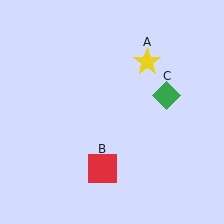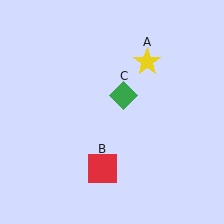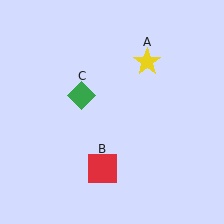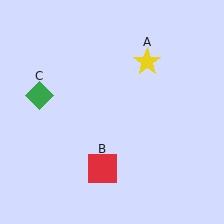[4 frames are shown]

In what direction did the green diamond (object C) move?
The green diamond (object C) moved left.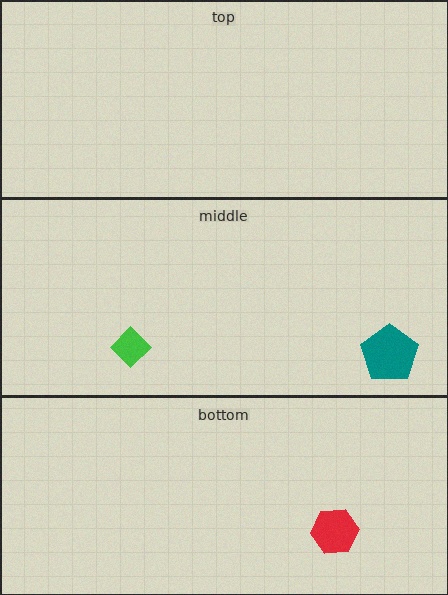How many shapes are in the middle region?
2.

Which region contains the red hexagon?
The bottom region.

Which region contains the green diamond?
The middle region.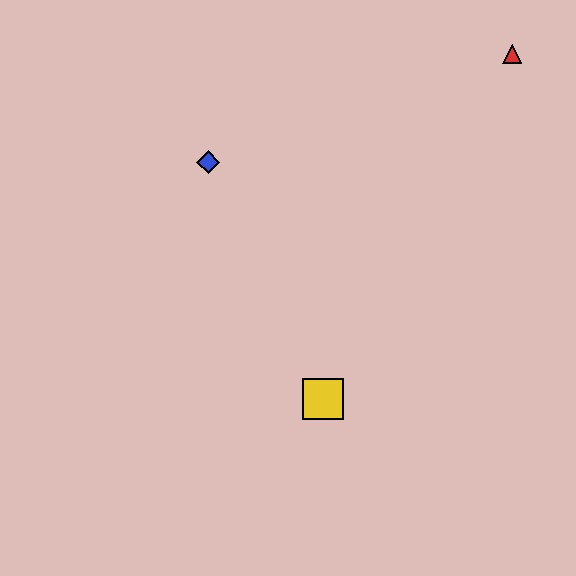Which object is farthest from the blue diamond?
The red triangle is farthest from the blue diamond.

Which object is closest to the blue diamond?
The yellow square is closest to the blue diamond.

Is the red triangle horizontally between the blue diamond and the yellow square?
No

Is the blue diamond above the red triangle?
No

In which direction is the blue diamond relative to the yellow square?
The blue diamond is above the yellow square.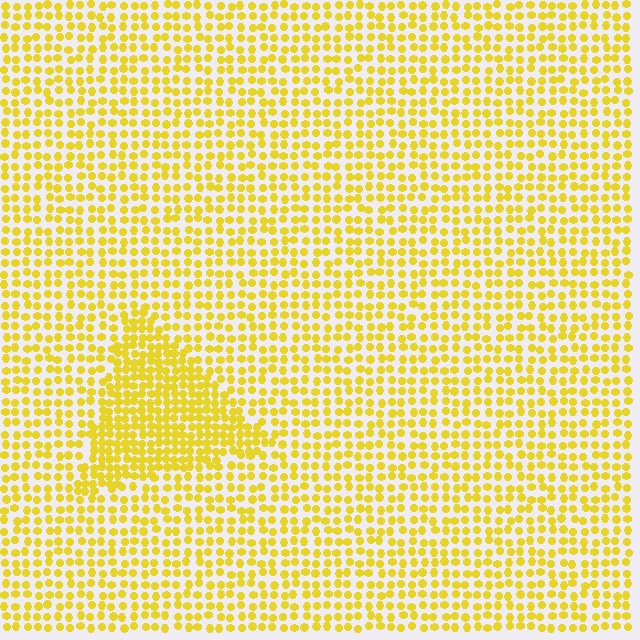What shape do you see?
I see a triangle.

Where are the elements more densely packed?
The elements are more densely packed inside the triangle boundary.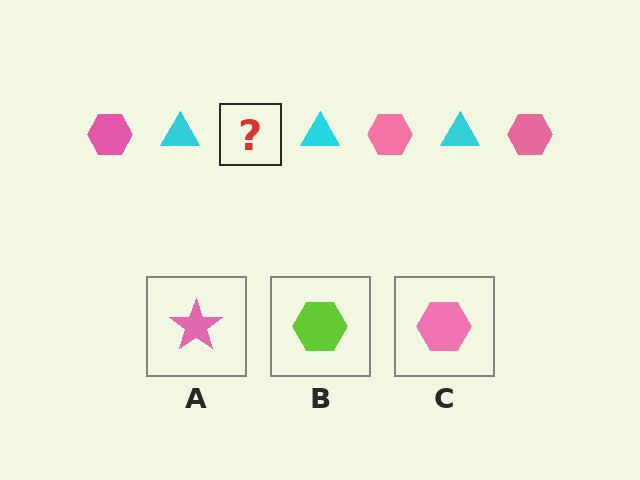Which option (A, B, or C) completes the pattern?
C.